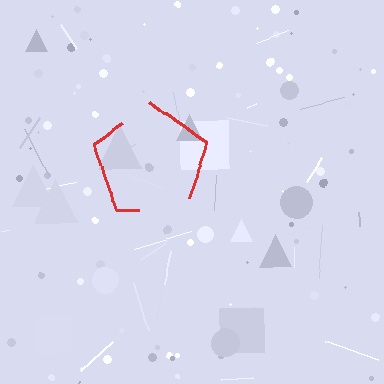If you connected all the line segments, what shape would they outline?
They would outline a pentagon.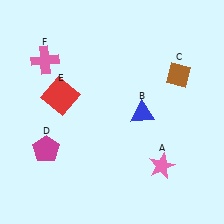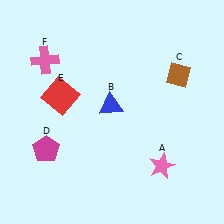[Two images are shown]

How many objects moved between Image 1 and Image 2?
1 object moved between the two images.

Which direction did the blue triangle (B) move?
The blue triangle (B) moved left.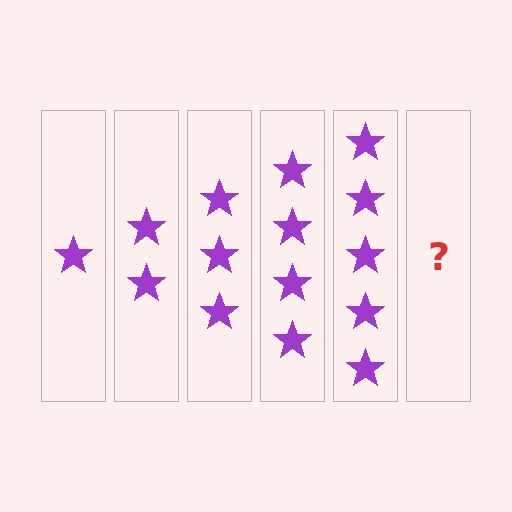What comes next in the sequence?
The next element should be 6 stars.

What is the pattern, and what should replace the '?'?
The pattern is that each step adds one more star. The '?' should be 6 stars.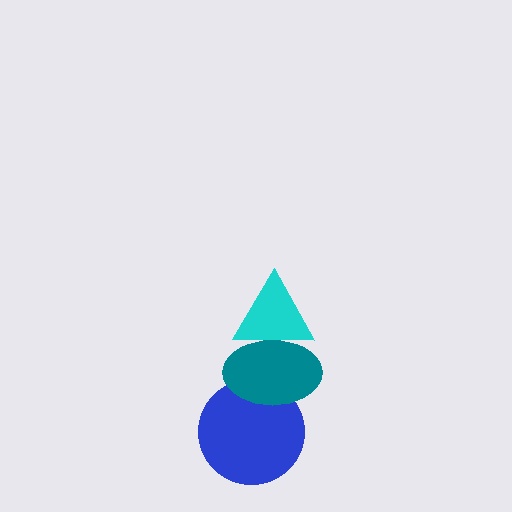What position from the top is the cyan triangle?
The cyan triangle is 1st from the top.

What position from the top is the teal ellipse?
The teal ellipse is 2nd from the top.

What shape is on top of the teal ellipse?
The cyan triangle is on top of the teal ellipse.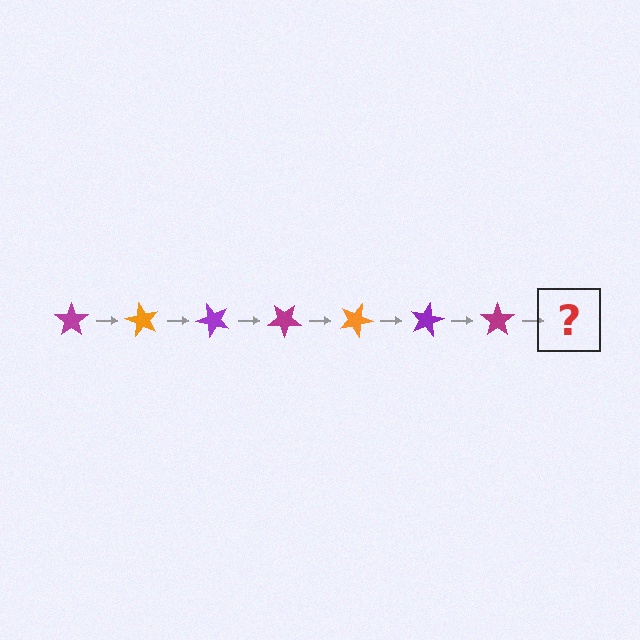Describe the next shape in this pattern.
It should be an orange star, rotated 420 degrees from the start.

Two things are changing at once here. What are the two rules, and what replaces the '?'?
The two rules are that it rotates 60 degrees each step and the color cycles through magenta, orange, and purple. The '?' should be an orange star, rotated 420 degrees from the start.